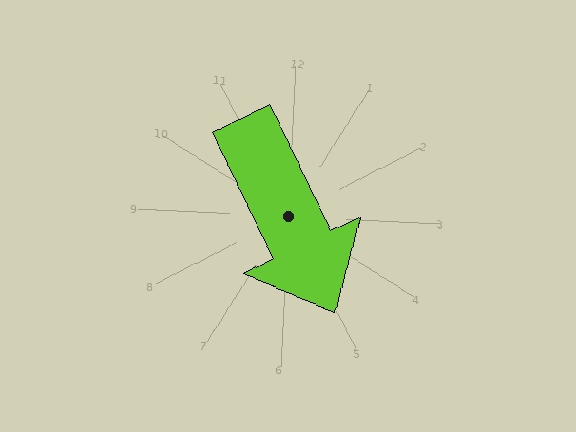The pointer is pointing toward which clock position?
Roughly 5 o'clock.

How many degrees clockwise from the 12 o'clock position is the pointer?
Approximately 151 degrees.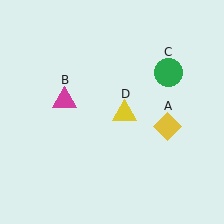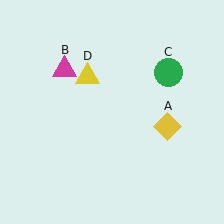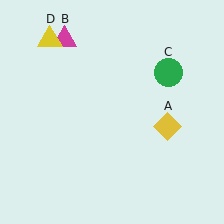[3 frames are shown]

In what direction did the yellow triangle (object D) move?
The yellow triangle (object D) moved up and to the left.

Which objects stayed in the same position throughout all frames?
Yellow diamond (object A) and green circle (object C) remained stationary.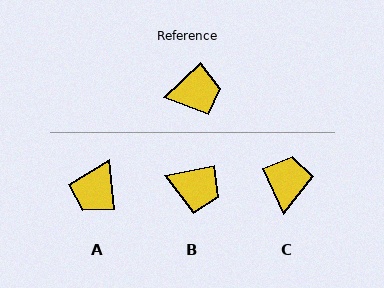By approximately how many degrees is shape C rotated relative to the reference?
Approximately 72 degrees counter-clockwise.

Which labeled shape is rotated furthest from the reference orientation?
A, about 128 degrees away.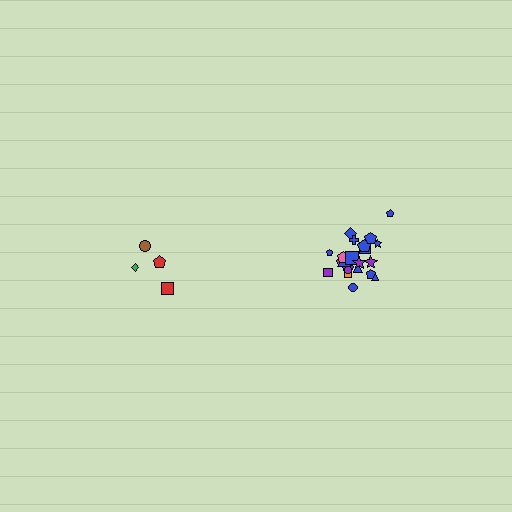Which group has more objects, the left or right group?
The right group.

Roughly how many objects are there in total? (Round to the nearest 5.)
Roughly 25 objects in total.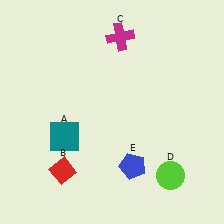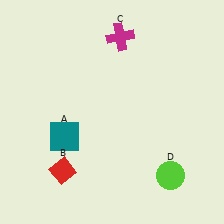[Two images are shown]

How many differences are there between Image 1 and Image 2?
There is 1 difference between the two images.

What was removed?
The blue pentagon (E) was removed in Image 2.